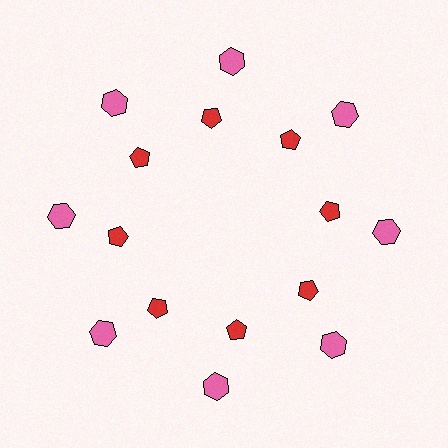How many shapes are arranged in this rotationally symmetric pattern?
There are 16 shapes, arranged in 8 groups of 2.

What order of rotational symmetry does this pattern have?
This pattern has 8-fold rotational symmetry.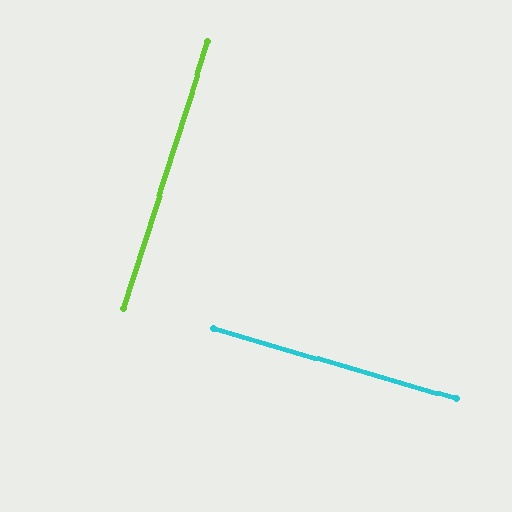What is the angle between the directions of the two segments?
Approximately 88 degrees.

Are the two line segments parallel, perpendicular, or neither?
Perpendicular — they meet at approximately 88°.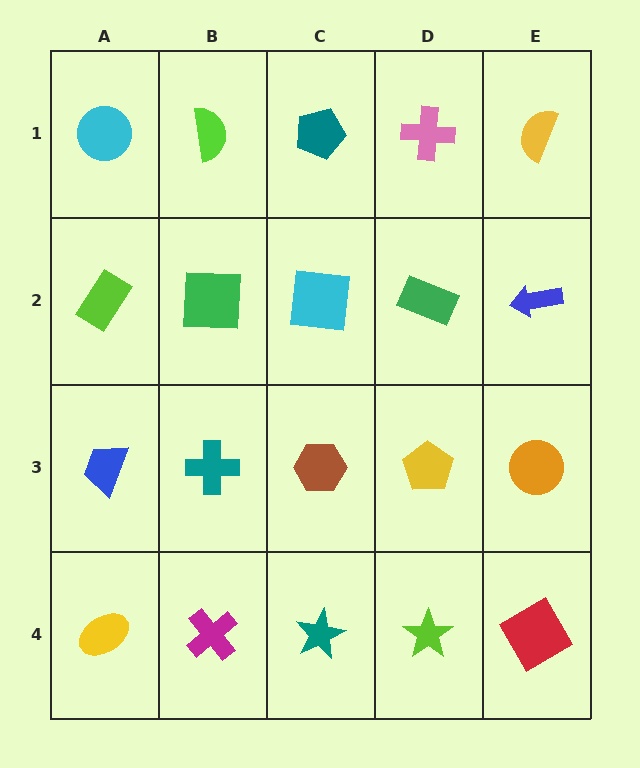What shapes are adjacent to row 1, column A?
A lime rectangle (row 2, column A), a lime semicircle (row 1, column B).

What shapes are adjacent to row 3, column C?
A cyan square (row 2, column C), a teal star (row 4, column C), a teal cross (row 3, column B), a yellow pentagon (row 3, column D).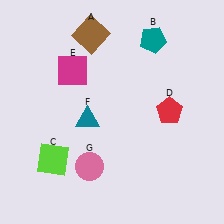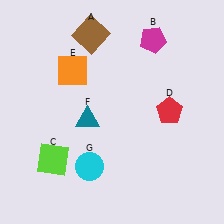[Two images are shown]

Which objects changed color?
B changed from teal to magenta. E changed from magenta to orange. G changed from pink to cyan.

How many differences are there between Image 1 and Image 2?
There are 3 differences between the two images.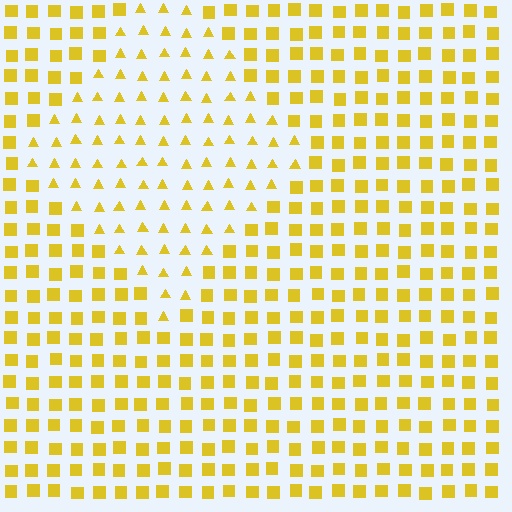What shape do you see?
I see a diamond.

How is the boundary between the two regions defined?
The boundary is defined by a change in element shape: triangles inside vs. squares outside. All elements share the same color and spacing.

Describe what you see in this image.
The image is filled with small yellow elements arranged in a uniform grid. A diamond-shaped region contains triangles, while the surrounding area contains squares. The boundary is defined purely by the change in element shape.